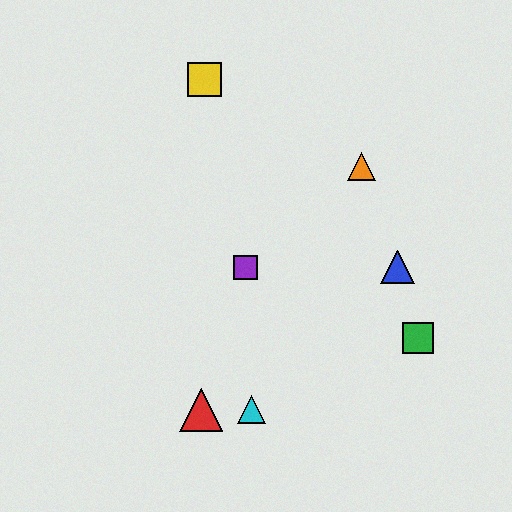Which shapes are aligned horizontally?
The blue triangle, the purple square are aligned horizontally.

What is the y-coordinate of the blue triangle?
The blue triangle is at y≈267.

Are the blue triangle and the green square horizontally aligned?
No, the blue triangle is at y≈267 and the green square is at y≈338.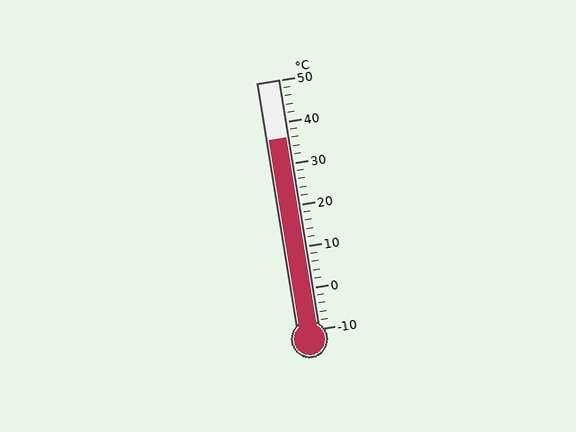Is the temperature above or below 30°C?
The temperature is above 30°C.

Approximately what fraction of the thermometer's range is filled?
The thermometer is filled to approximately 75% of its range.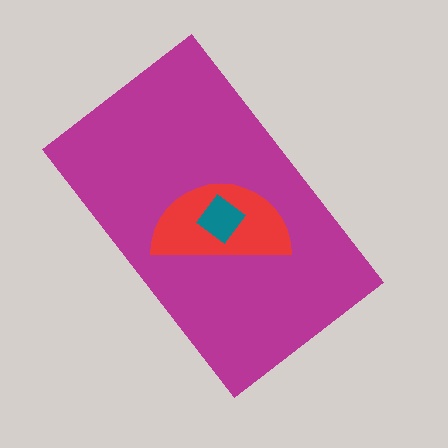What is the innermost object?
The teal diamond.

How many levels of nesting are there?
3.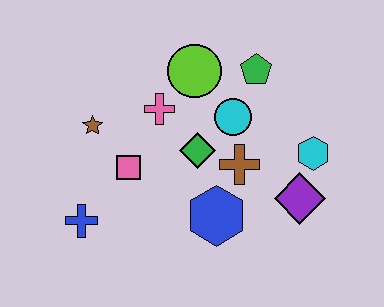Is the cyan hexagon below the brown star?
Yes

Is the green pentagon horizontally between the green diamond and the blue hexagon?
No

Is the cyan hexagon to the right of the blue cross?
Yes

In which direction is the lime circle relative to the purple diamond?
The lime circle is above the purple diamond.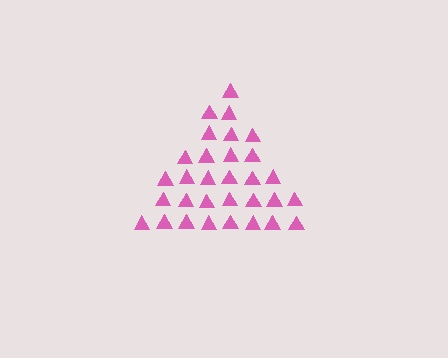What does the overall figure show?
The overall figure shows a triangle.